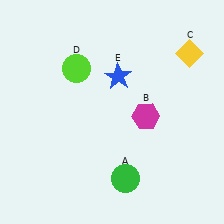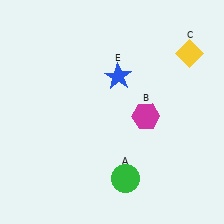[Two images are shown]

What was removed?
The lime circle (D) was removed in Image 2.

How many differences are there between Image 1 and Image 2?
There is 1 difference between the two images.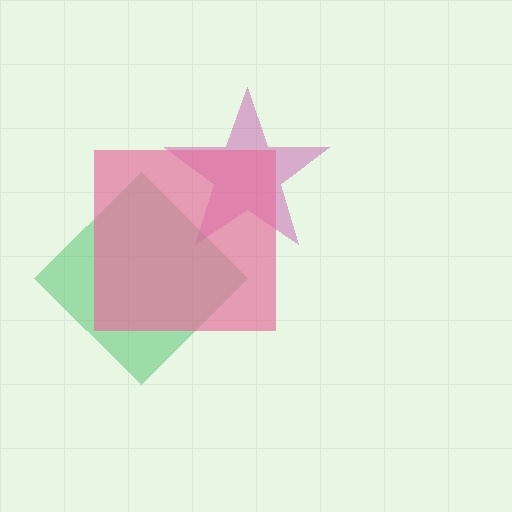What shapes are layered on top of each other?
The layered shapes are: a magenta star, a green diamond, a pink square.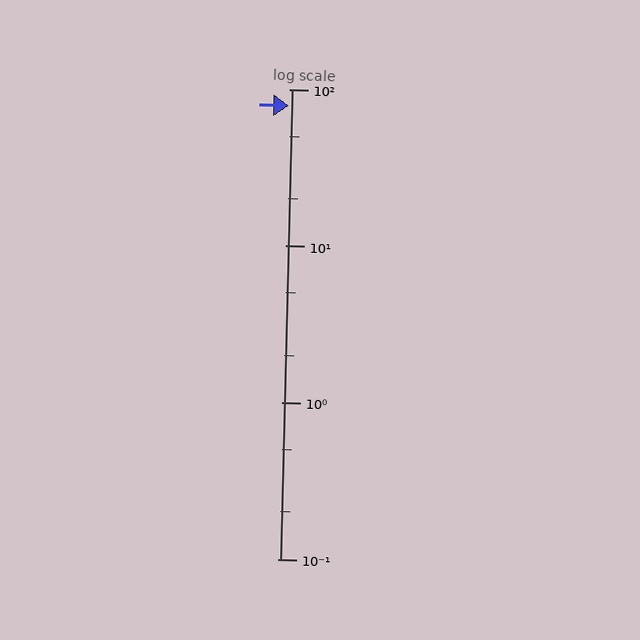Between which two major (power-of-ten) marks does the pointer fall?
The pointer is between 10 and 100.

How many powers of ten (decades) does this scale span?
The scale spans 3 decades, from 0.1 to 100.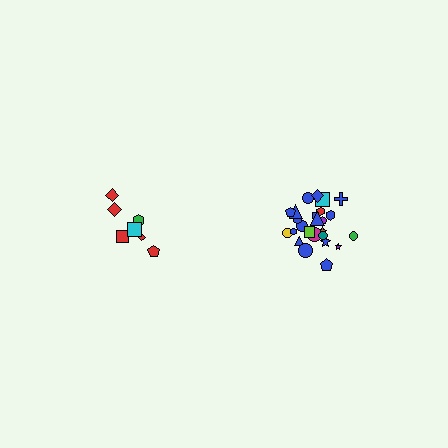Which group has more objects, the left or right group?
The right group.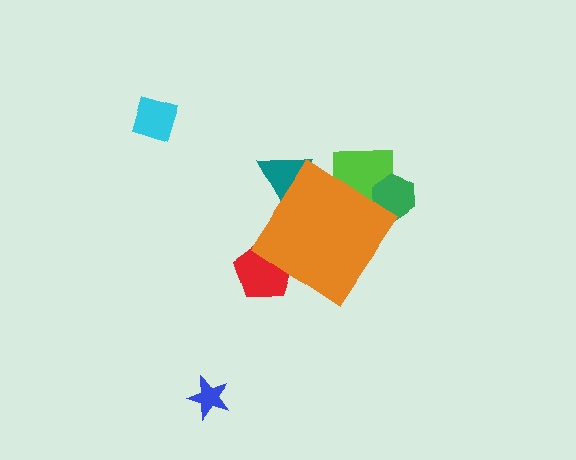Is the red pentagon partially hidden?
Yes, the red pentagon is partially hidden behind the orange diamond.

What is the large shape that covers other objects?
An orange diamond.